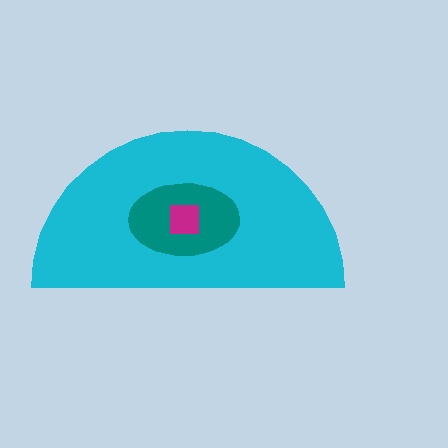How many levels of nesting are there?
3.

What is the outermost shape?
The cyan semicircle.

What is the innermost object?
The magenta square.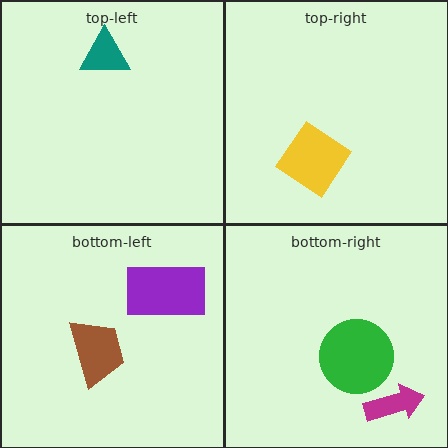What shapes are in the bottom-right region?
The magenta arrow, the green circle.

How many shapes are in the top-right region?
1.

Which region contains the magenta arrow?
The bottom-right region.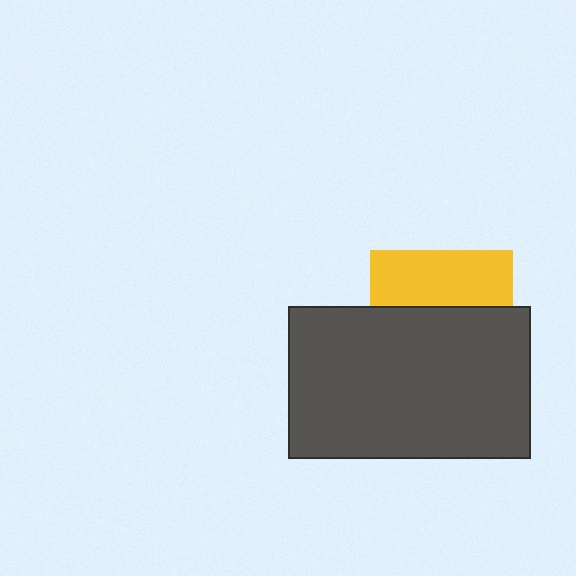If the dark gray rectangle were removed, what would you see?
You would see the complete yellow square.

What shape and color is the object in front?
The object in front is a dark gray rectangle.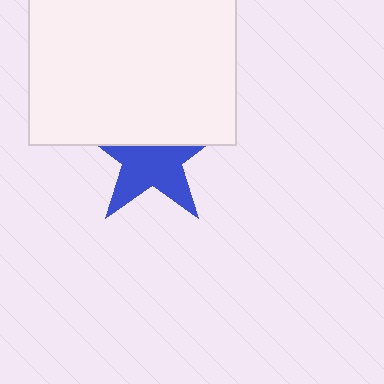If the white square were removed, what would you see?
You would see the complete blue star.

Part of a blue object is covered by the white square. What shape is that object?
It is a star.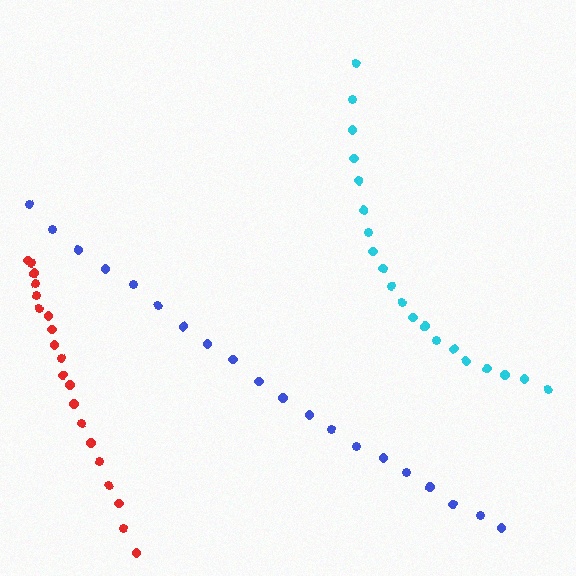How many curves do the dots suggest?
There are 3 distinct paths.